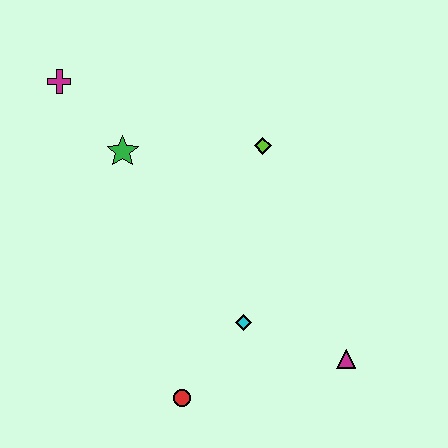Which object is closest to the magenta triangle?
The cyan diamond is closest to the magenta triangle.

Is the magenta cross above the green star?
Yes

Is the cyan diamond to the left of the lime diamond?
Yes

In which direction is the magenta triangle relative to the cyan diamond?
The magenta triangle is to the right of the cyan diamond.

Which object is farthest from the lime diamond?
The red circle is farthest from the lime diamond.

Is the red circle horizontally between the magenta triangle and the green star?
Yes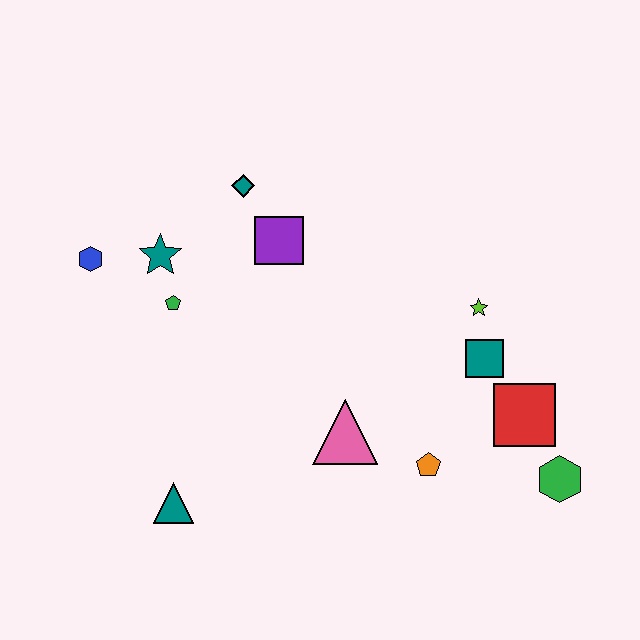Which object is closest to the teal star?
The green pentagon is closest to the teal star.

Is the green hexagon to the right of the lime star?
Yes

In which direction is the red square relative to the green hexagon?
The red square is above the green hexagon.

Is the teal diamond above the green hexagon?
Yes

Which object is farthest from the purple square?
The green hexagon is farthest from the purple square.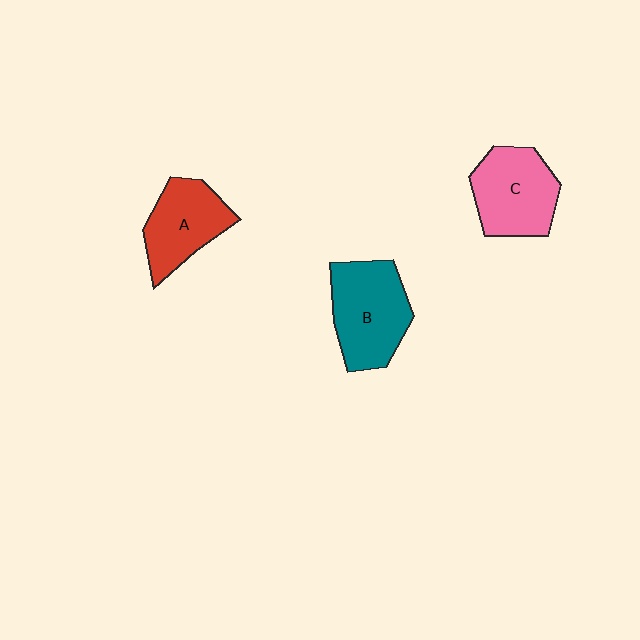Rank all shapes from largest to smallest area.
From largest to smallest: B (teal), C (pink), A (red).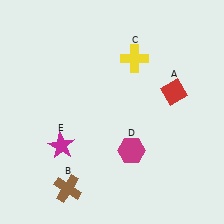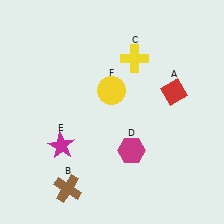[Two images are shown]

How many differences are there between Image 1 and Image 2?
There is 1 difference between the two images.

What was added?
A yellow circle (F) was added in Image 2.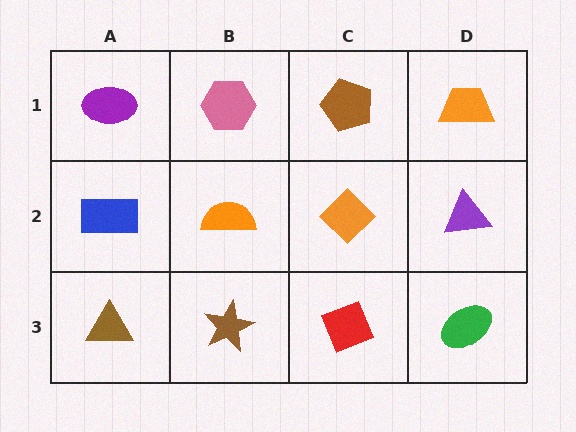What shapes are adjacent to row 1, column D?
A purple triangle (row 2, column D), a brown pentagon (row 1, column C).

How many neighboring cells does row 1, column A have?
2.